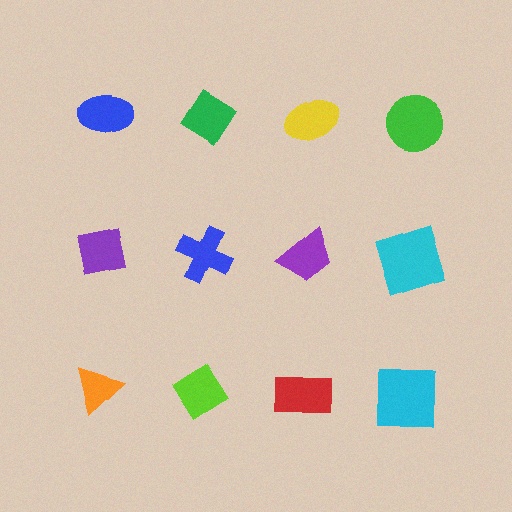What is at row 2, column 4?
A cyan square.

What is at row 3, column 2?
A lime diamond.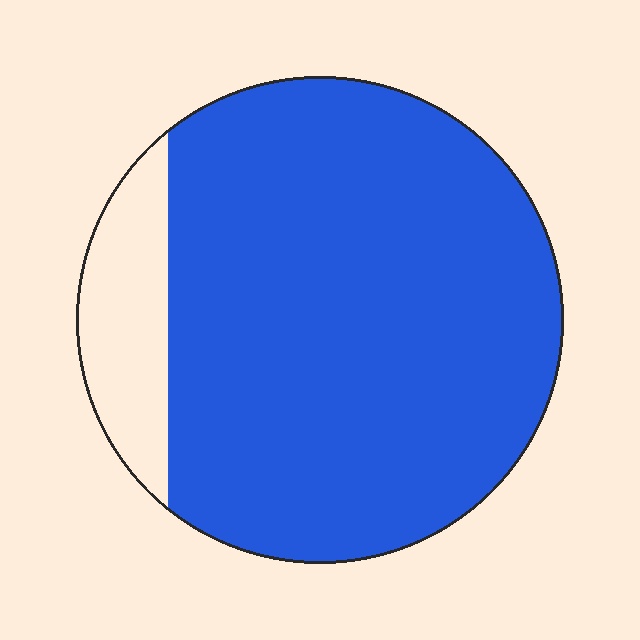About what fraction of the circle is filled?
About seven eighths (7/8).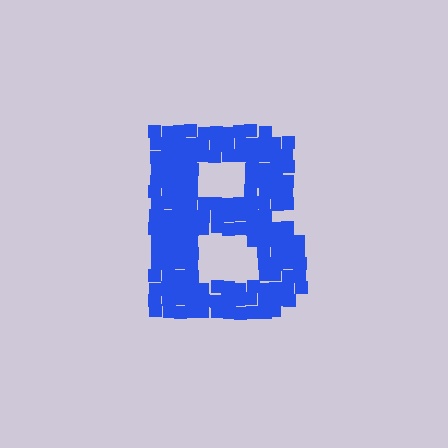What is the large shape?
The large shape is the letter B.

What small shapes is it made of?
It is made of small squares.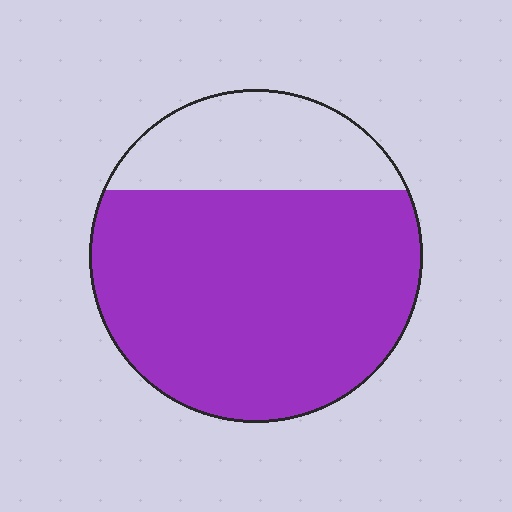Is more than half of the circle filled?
Yes.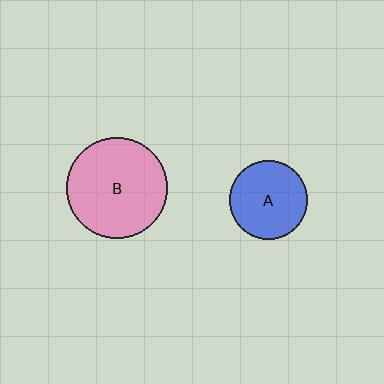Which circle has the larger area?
Circle B (pink).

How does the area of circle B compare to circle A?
Approximately 1.7 times.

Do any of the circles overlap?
No, none of the circles overlap.